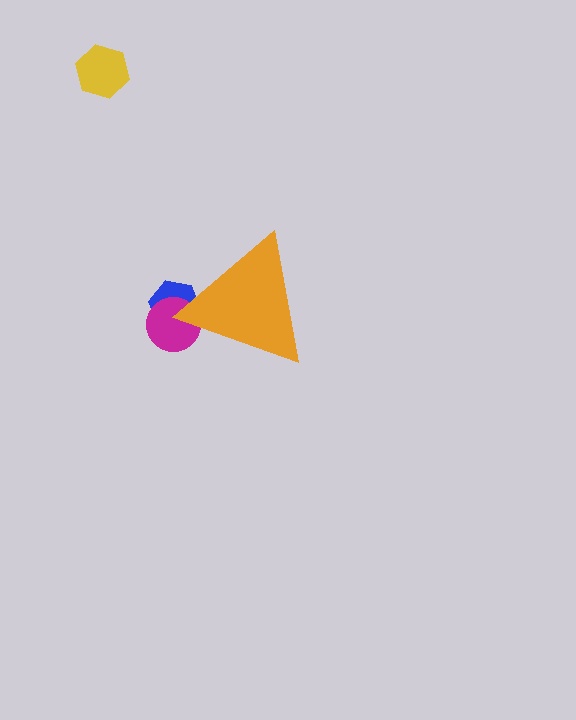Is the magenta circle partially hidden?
Yes, the magenta circle is partially hidden behind the orange triangle.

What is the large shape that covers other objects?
An orange triangle.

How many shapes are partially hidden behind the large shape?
2 shapes are partially hidden.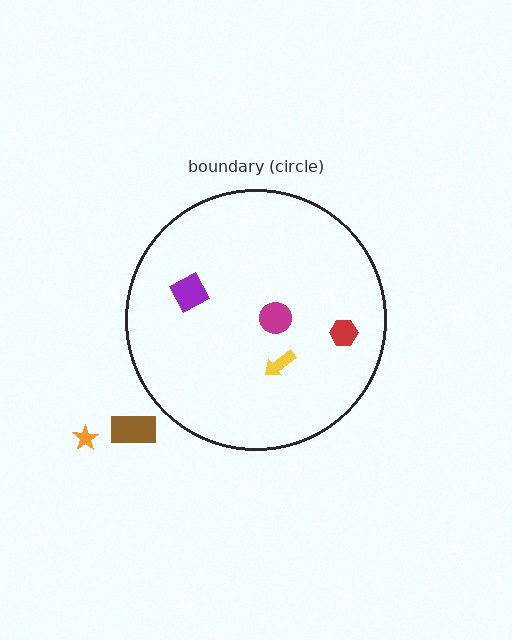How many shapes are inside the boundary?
4 inside, 2 outside.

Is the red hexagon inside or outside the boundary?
Inside.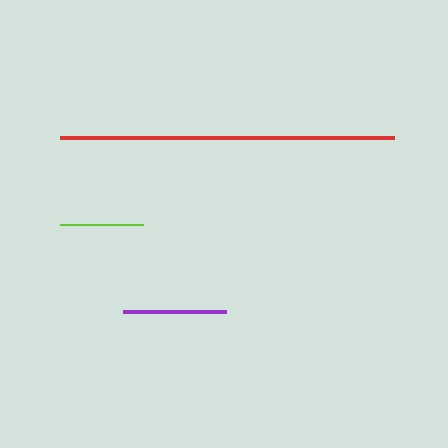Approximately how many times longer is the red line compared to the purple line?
The red line is approximately 3.2 times the length of the purple line.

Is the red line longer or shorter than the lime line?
The red line is longer than the lime line.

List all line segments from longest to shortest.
From longest to shortest: red, purple, lime.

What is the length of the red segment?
The red segment is approximately 334 pixels long.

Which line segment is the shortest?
The lime line is the shortest at approximately 83 pixels.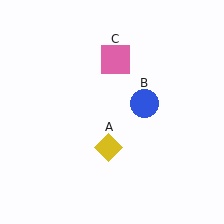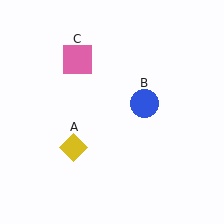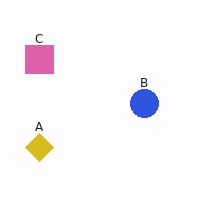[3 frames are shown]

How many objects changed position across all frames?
2 objects changed position: yellow diamond (object A), pink square (object C).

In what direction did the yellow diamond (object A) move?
The yellow diamond (object A) moved left.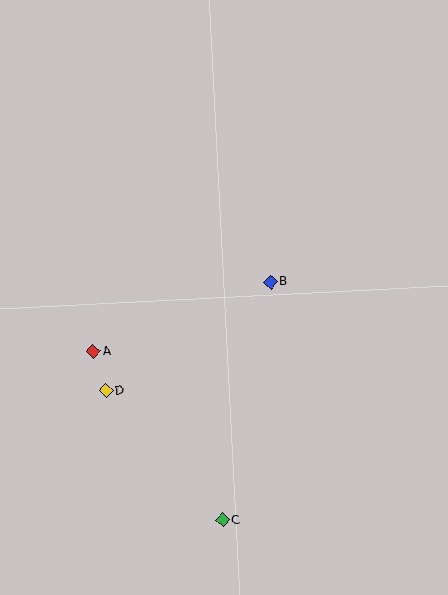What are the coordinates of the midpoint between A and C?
The midpoint between A and C is at (158, 436).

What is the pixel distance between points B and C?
The distance between B and C is 243 pixels.